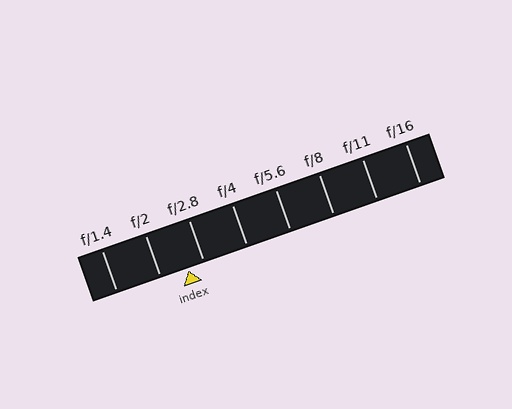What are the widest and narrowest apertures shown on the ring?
The widest aperture shown is f/1.4 and the narrowest is f/16.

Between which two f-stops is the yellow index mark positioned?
The index mark is between f/2 and f/2.8.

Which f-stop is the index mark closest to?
The index mark is closest to f/2.8.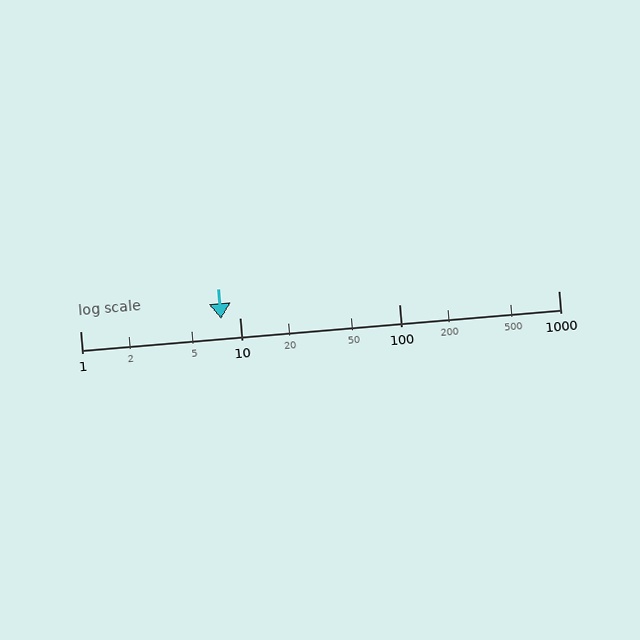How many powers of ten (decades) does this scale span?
The scale spans 3 decades, from 1 to 1000.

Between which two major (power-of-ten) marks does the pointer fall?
The pointer is between 1 and 10.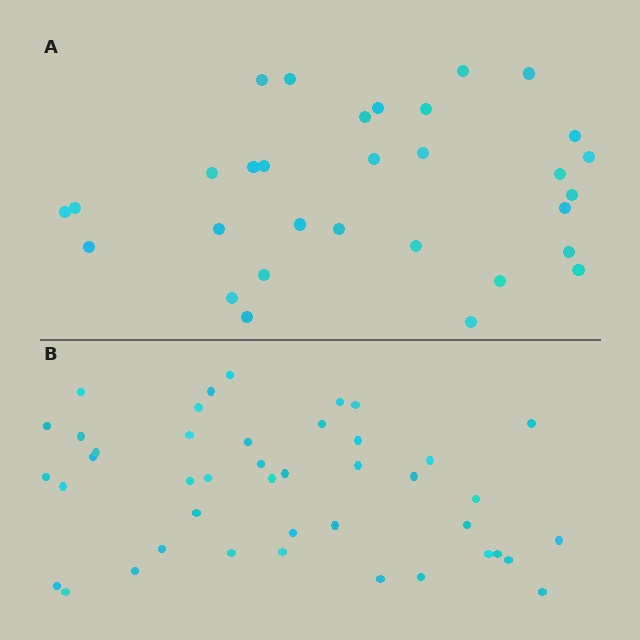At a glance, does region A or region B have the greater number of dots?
Region B (the bottom region) has more dots.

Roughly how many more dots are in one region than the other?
Region B has roughly 12 or so more dots than region A.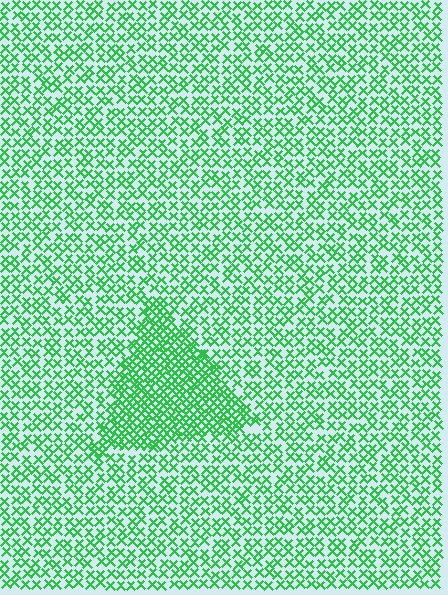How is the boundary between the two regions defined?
The boundary is defined by a change in element density (approximately 1.9x ratio). All elements are the same color, size, and shape.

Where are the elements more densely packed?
The elements are more densely packed inside the triangle boundary.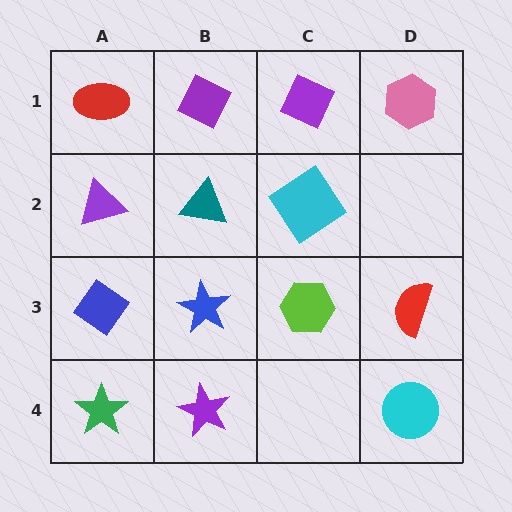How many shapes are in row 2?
3 shapes.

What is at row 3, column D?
A red semicircle.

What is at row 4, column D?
A cyan circle.